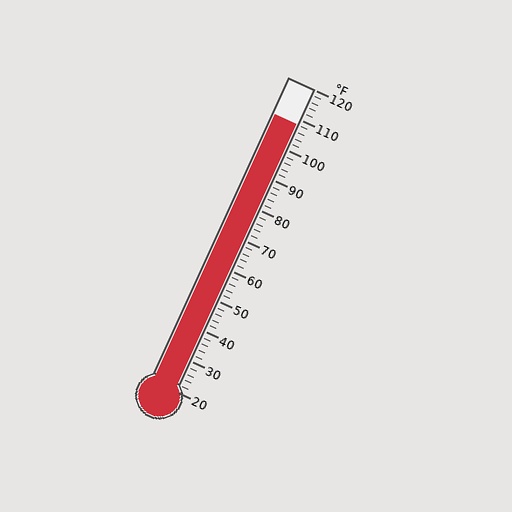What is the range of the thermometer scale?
The thermometer scale ranges from 20°F to 120°F.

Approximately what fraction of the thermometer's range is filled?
The thermometer is filled to approximately 90% of its range.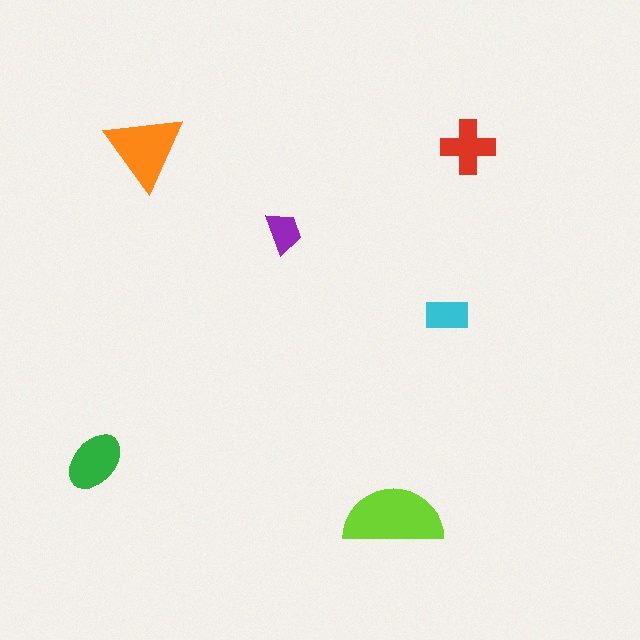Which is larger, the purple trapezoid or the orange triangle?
The orange triangle.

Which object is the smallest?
The purple trapezoid.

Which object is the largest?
The lime semicircle.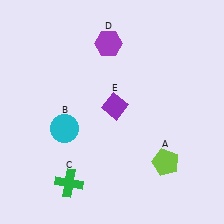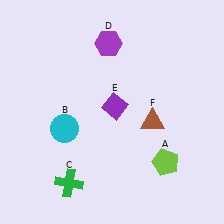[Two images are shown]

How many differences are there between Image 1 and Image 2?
There is 1 difference between the two images.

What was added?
A brown triangle (F) was added in Image 2.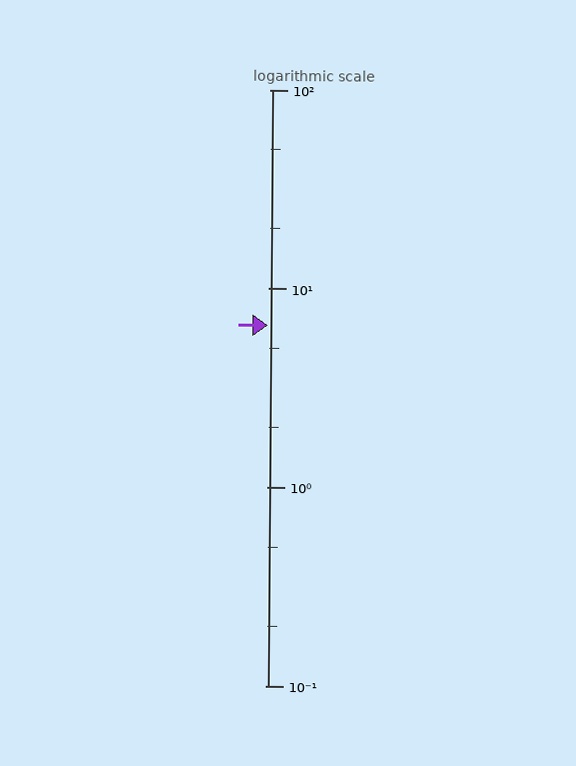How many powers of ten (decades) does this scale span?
The scale spans 3 decades, from 0.1 to 100.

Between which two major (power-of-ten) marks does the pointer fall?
The pointer is between 1 and 10.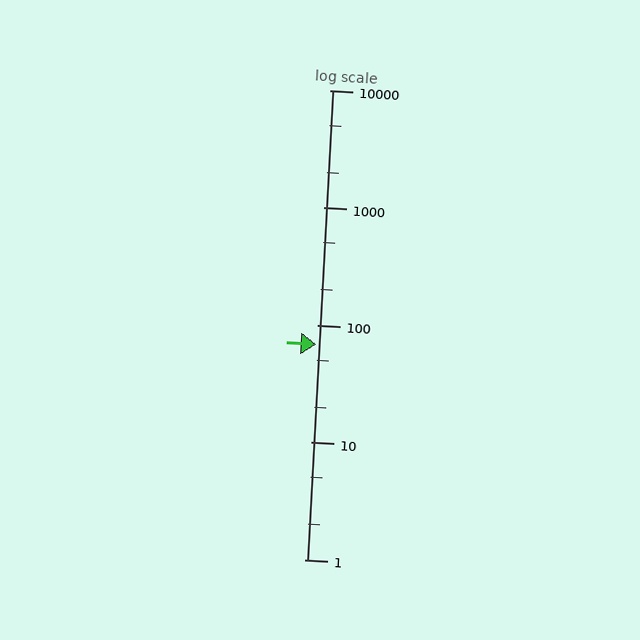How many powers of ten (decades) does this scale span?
The scale spans 4 decades, from 1 to 10000.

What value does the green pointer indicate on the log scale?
The pointer indicates approximately 68.